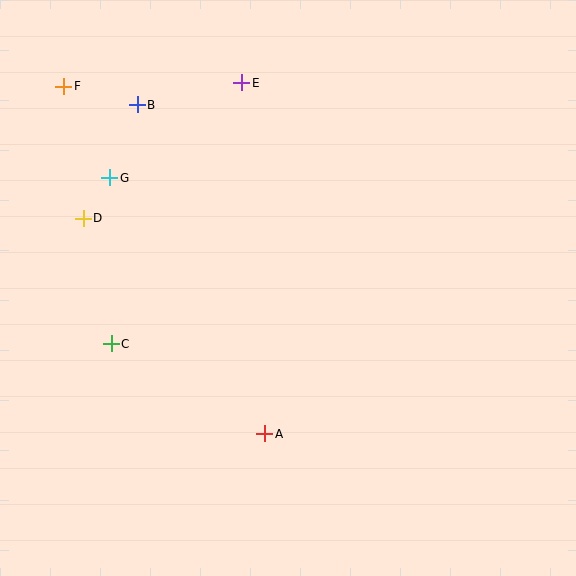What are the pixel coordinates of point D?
Point D is at (83, 218).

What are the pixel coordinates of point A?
Point A is at (265, 434).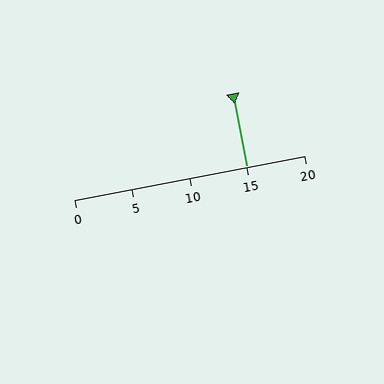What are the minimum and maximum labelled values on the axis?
The axis runs from 0 to 20.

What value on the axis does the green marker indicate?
The marker indicates approximately 15.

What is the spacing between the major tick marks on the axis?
The major ticks are spaced 5 apart.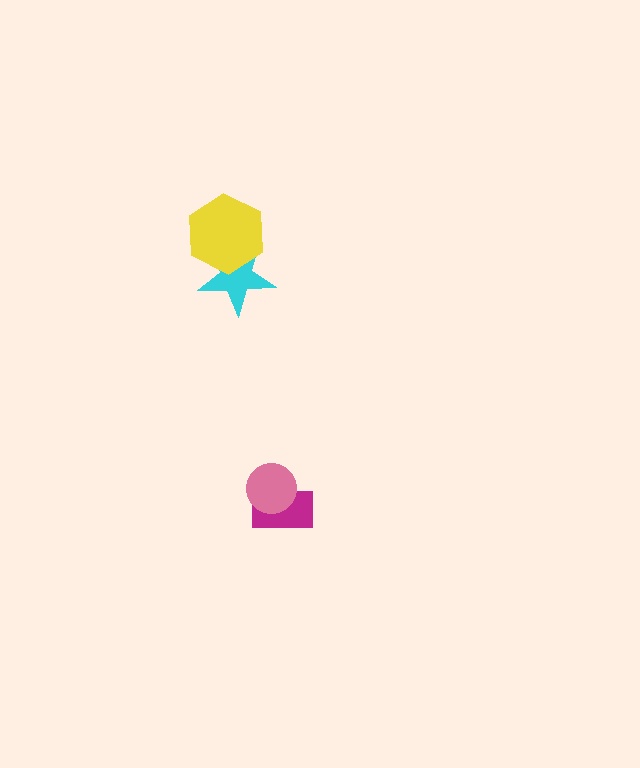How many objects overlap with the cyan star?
1 object overlaps with the cyan star.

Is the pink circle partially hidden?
No, no other shape covers it.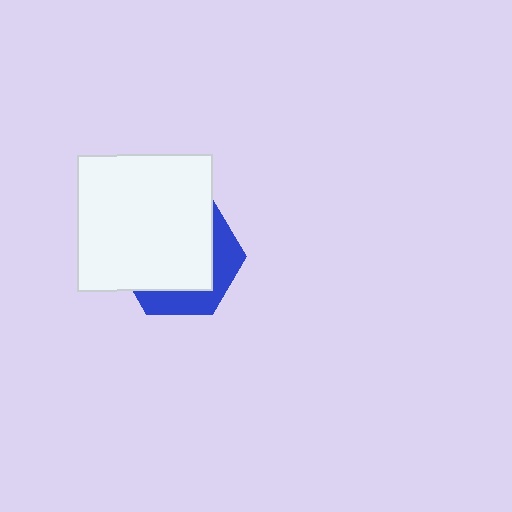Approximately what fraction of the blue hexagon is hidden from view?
Roughly 68% of the blue hexagon is hidden behind the white square.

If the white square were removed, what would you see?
You would see the complete blue hexagon.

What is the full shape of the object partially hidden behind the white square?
The partially hidden object is a blue hexagon.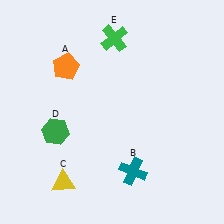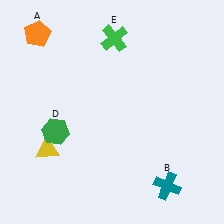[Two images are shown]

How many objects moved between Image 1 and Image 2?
3 objects moved between the two images.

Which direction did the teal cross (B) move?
The teal cross (B) moved right.